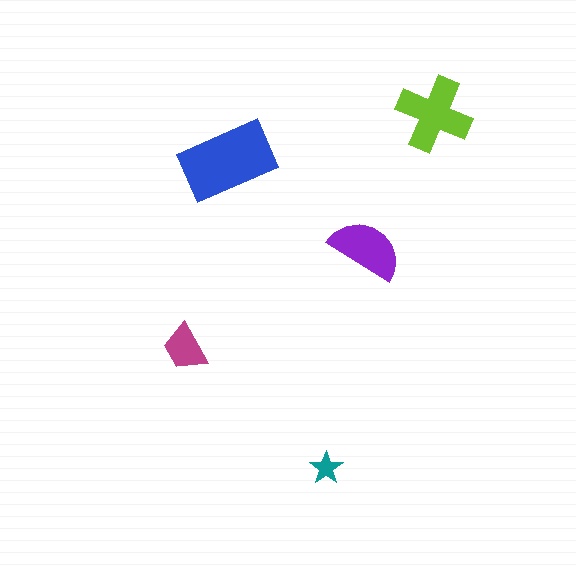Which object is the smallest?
The teal star.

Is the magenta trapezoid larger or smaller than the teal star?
Larger.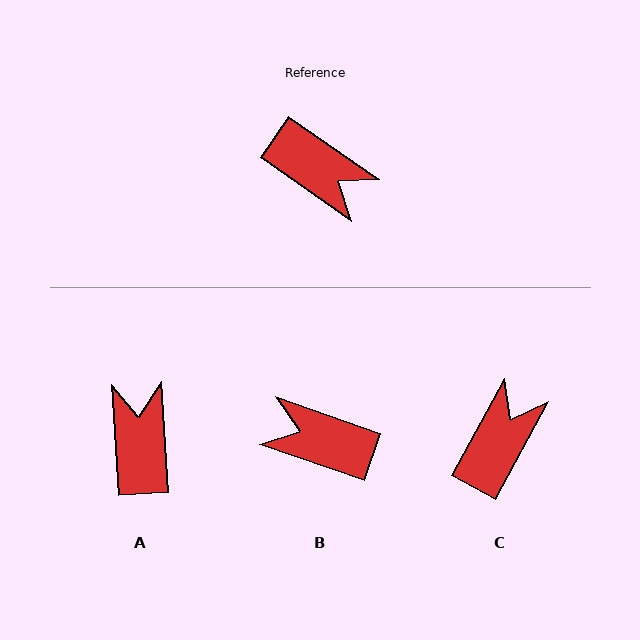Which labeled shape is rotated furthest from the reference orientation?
B, about 165 degrees away.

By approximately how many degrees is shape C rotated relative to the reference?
Approximately 96 degrees counter-clockwise.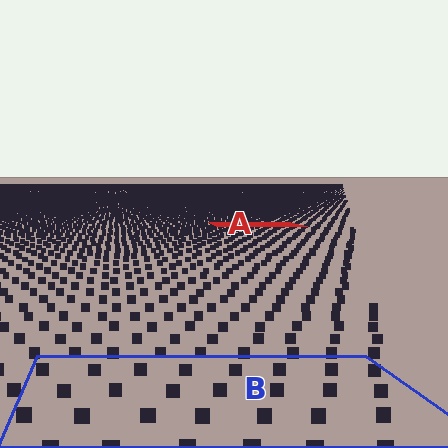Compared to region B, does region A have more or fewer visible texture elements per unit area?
Region A has more texture elements per unit area — they are packed more densely because it is farther away.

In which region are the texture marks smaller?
The texture marks are smaller in region A, because it is farther away.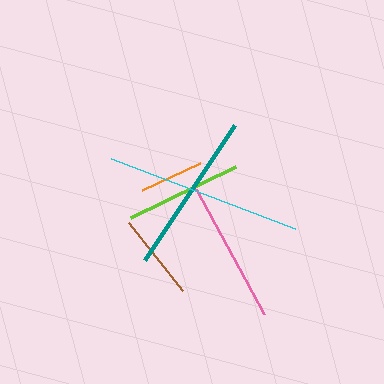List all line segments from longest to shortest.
From longest to shortest: cyan, teal, pink, lime, brown, orange.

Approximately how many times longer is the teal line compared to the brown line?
The teal line is approximately 1.9 times the length of the brown line.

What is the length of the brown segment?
The brown segment is approximately 87 pixels long.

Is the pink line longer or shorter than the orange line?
The pink line is longer than the orange line.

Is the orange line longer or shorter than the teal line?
The teal line is longer than the orange line.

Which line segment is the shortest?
The orange line is the shortest at approximately 64 pixels.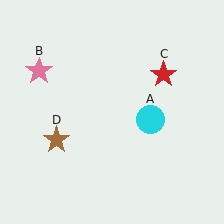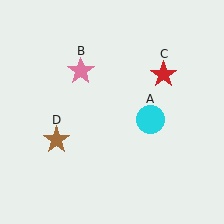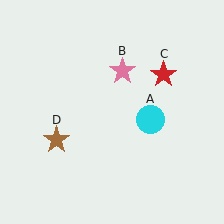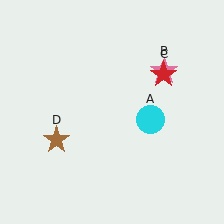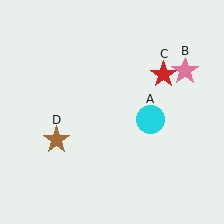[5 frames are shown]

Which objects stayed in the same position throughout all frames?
Cyan circle (object A) and red star (object C) and brown star (object D) remained stationary.